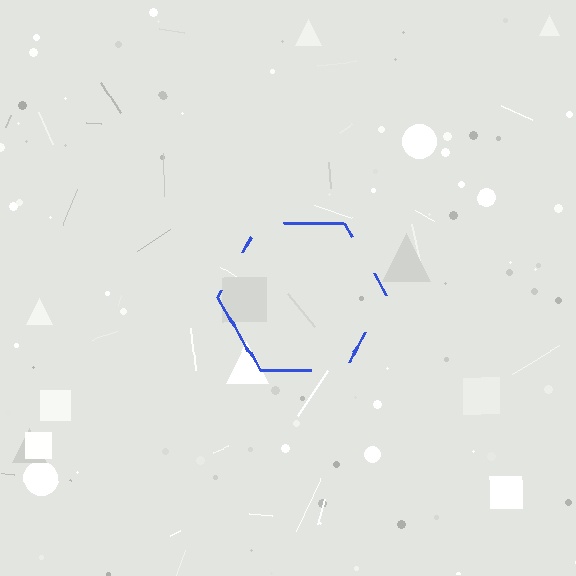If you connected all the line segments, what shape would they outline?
They would outline a hexagon.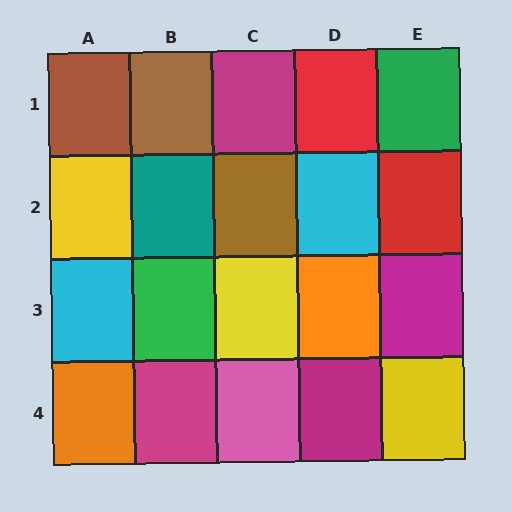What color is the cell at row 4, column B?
Magenta.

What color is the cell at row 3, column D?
Orange.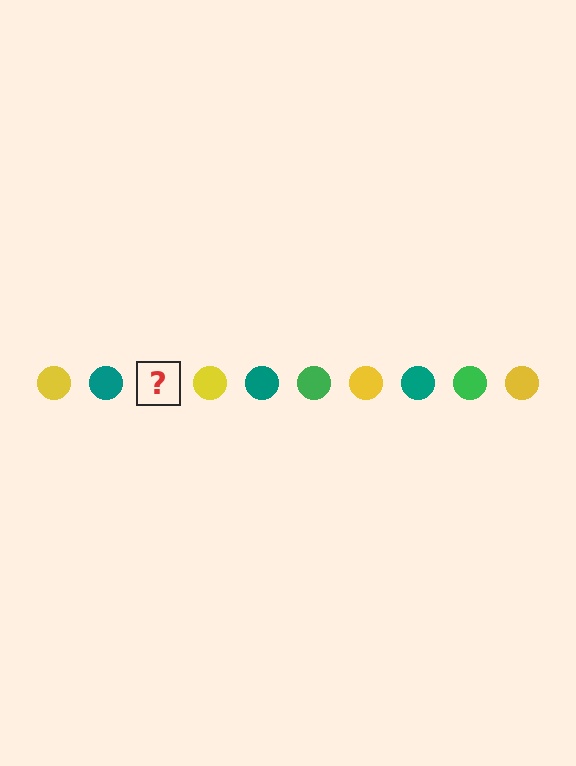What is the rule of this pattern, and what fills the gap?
The rule is that the pattern cycles through yellow, teal, green circles. The gap should be filled with a green circle.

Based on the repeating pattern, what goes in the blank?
The blank should be a green circle.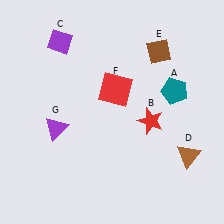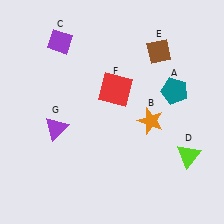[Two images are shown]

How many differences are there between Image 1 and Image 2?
There are 2 differences between the two images.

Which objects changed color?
B changed from red to orange. D changed from brown to lime.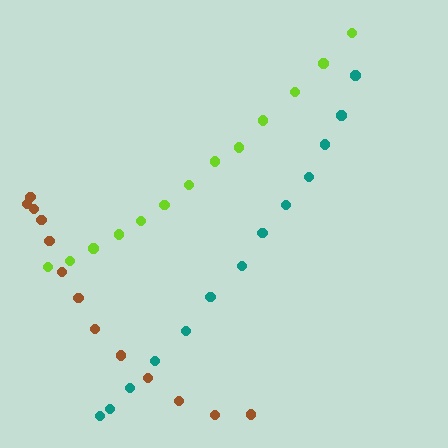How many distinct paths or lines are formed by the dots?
There are 3 distinct paths.